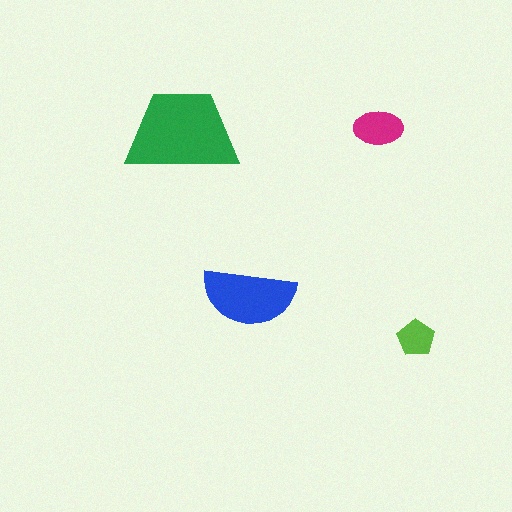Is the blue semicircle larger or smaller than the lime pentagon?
Larger.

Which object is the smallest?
The lime pentagon.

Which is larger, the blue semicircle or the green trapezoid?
The green trapezoid.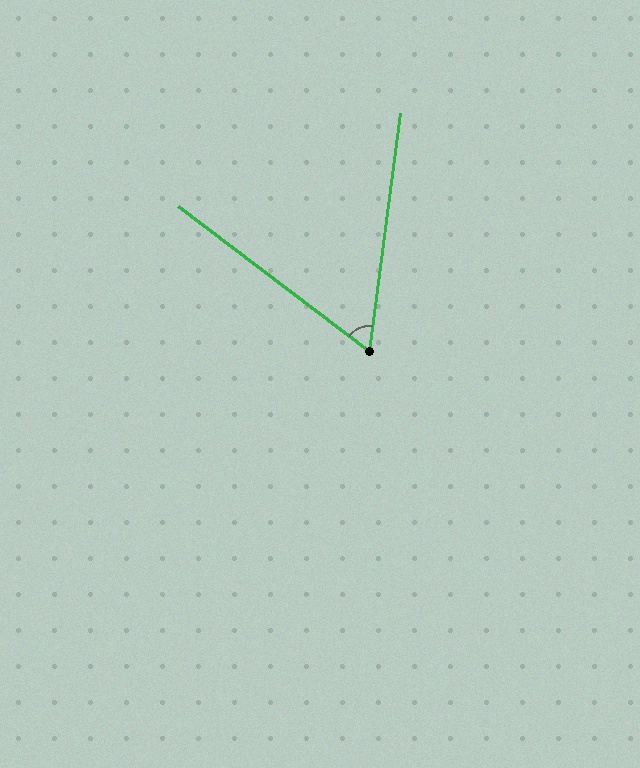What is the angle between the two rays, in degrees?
Approximately 60 degrees.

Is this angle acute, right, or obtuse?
It is acute.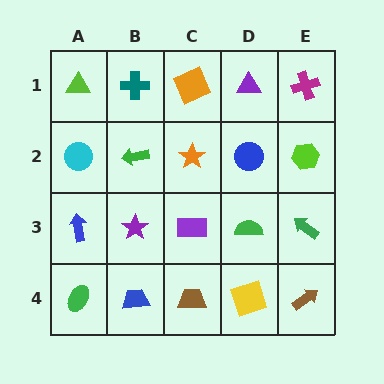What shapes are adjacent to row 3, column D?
A blue circle (row 2, column D), a yellow square (row 4, column D), a purple rectangle (row 3, column C), a green arrow (row 3, column E).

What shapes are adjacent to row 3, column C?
An orange star (row 2, column C), a brown trapezoid (row 4, column C), a purple star (row 3, column B), a green semicircle (row 3, column D).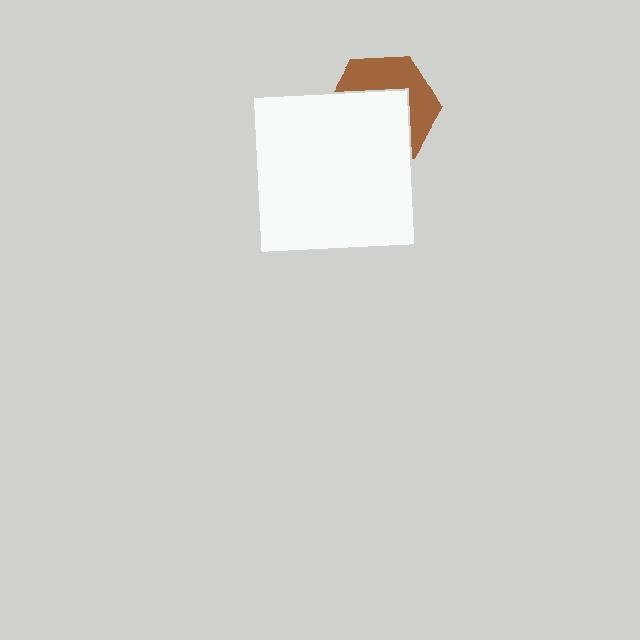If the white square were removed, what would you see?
You would see the complete brown hexagon.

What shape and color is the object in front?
The object in front is a white square.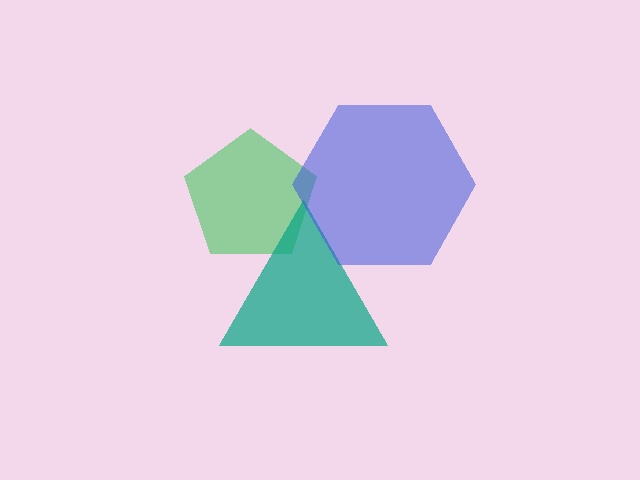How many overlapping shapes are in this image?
There are 3 overlapping shapes in the image.